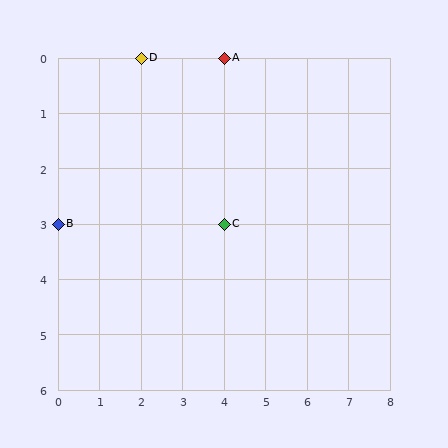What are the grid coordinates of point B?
Point B is at grid coordinates (0, 3).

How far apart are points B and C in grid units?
Points B and C are 4 columns apart.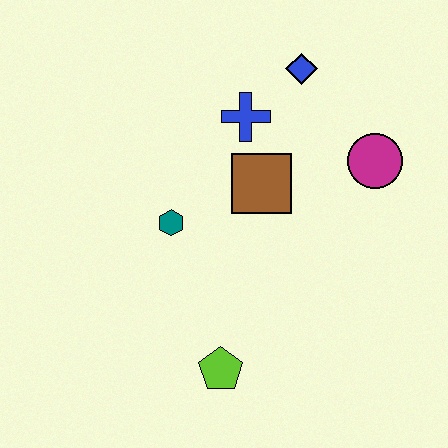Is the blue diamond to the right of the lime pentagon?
Yes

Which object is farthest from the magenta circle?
The lime pentagon is farthest from the magenta circle.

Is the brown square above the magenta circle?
No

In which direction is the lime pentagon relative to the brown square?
The lime pentagon is below the brown square.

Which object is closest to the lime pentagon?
The teal hexagon is closest to the lime pentagon.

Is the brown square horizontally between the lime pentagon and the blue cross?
No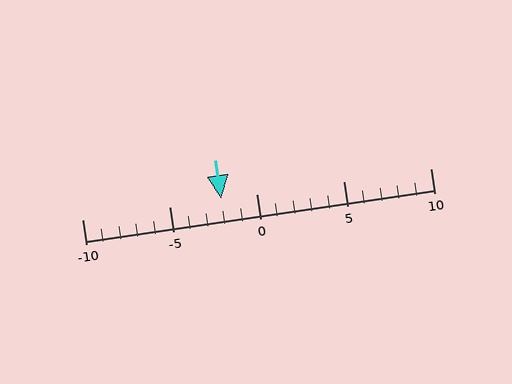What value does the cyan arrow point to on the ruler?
The cyan arrow points to approximately -2.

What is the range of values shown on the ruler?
The ruler shows values from -10 to 10.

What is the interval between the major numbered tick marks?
The major tick marks are spaced 5 units apart.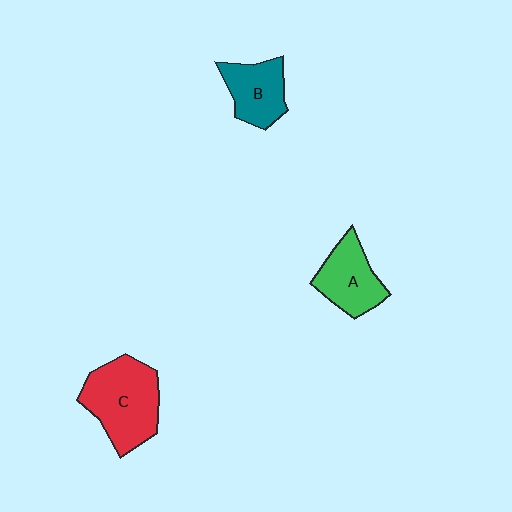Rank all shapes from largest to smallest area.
From largest to smallest: C (red), A (green), B (teal).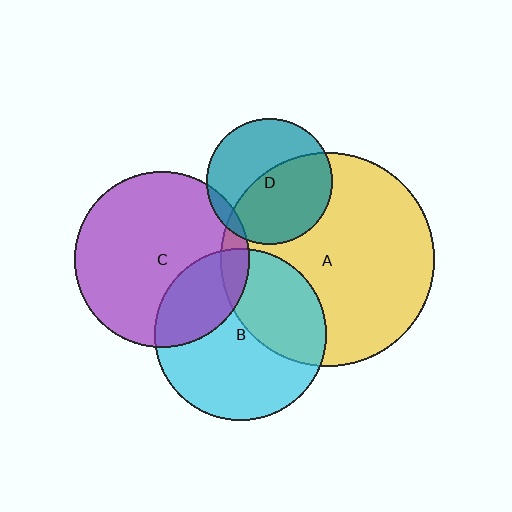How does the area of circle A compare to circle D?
Approximately 2.9 times.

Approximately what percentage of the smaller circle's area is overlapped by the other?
Approximately 10%.